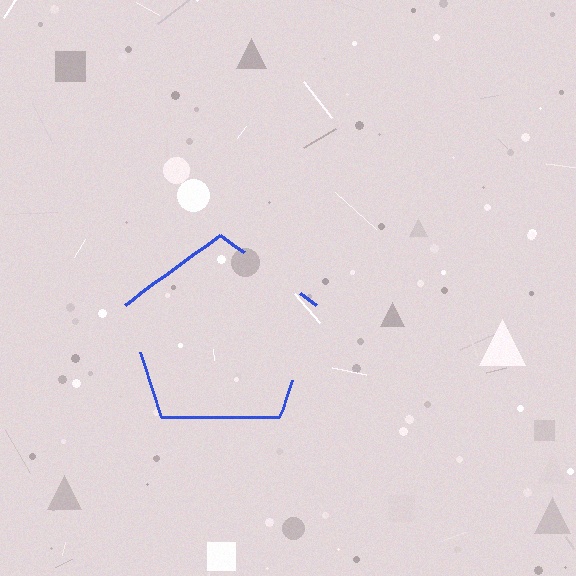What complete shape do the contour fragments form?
The contour fragments form a pentagon.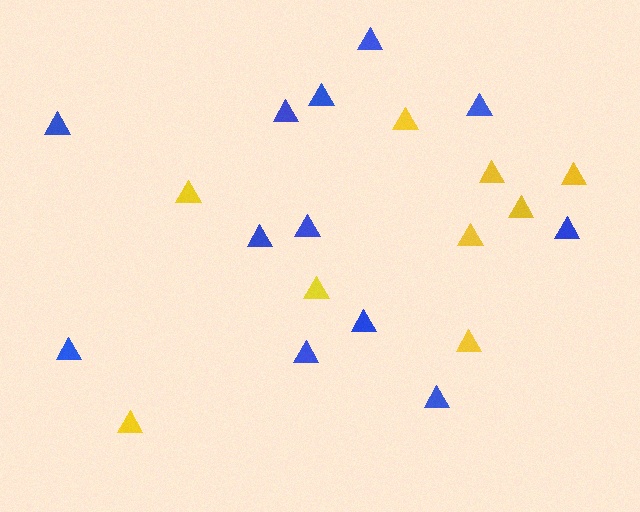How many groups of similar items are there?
There are 2 groups: one group of yellow triangles (9) and one group of blue triangles (12).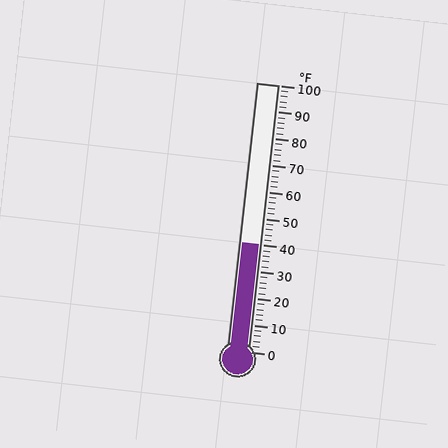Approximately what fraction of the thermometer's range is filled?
The thermometer is filled to approximately 40% of its range.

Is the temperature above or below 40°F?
The temperature is at 40°F.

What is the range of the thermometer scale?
The thermometer scale ranges from 0°F to 100°F.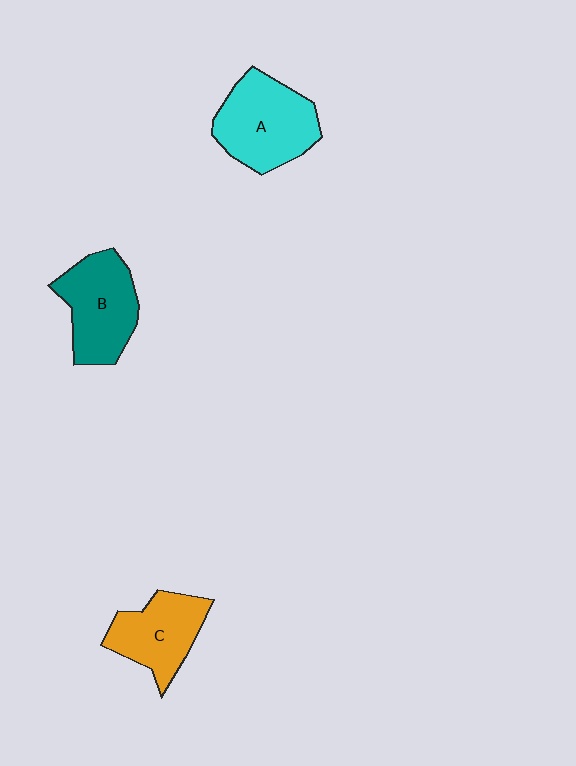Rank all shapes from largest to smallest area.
From largest to smallest: A (cyan), B (teal), C (orange).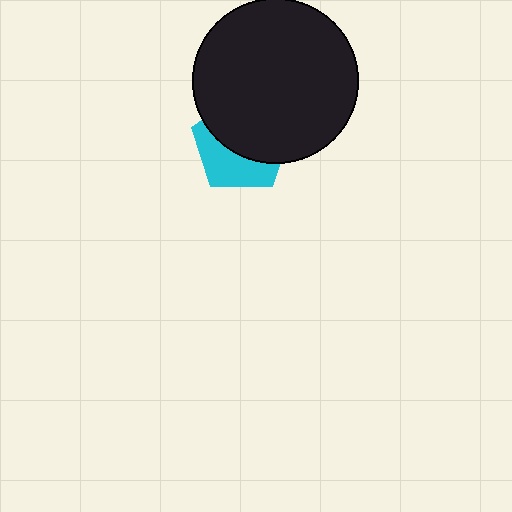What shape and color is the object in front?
The object in front is a black circle.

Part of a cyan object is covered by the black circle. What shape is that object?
It is a pentagon.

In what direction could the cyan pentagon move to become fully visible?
The cyan pentagon could move down. That would shift it out from behind the black circle entirely.